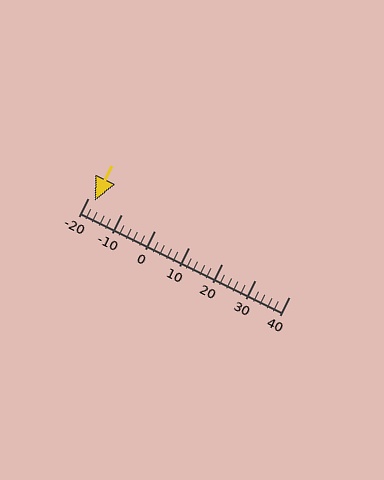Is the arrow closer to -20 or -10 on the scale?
The arrow is closer to -20.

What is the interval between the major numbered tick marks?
The major tick marks are spaced 10 units apart.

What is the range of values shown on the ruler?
The ruler shows values from -20 to 40.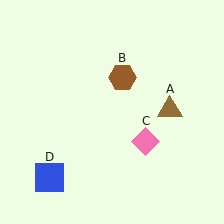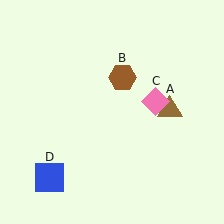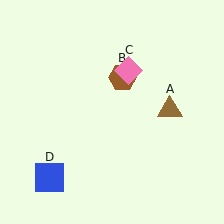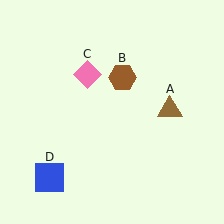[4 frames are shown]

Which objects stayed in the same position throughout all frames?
Brown triangle (object A) and brown hexagon (object B) and blue square (object D) remained stationary.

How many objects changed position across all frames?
1 object changed position: pink diamond (object C).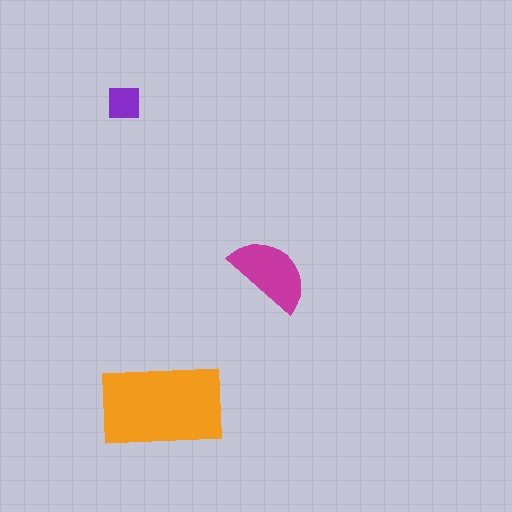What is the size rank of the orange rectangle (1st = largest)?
1st.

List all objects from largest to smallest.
The orange rectangle, the magenta semicircle, the purple square.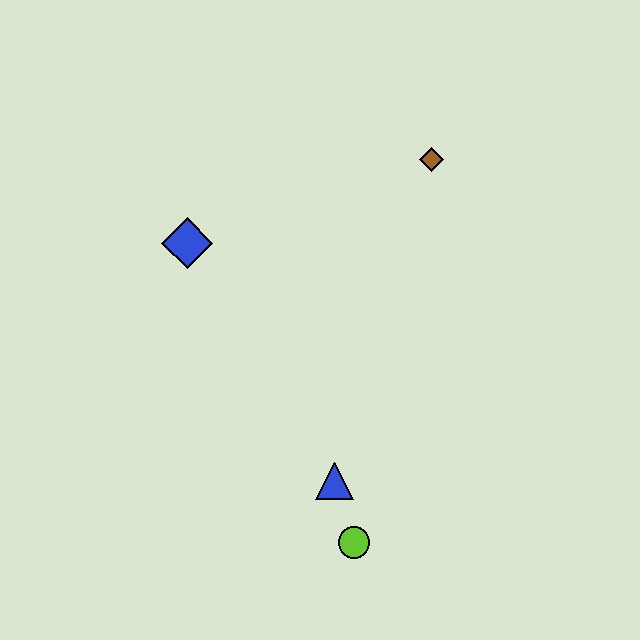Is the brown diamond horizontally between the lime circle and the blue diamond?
No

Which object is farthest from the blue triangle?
The brown diamond is farthest from the blue triangle.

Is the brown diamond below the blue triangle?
No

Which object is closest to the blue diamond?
The brown diamond is closest to the blue diamond.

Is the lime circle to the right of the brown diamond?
No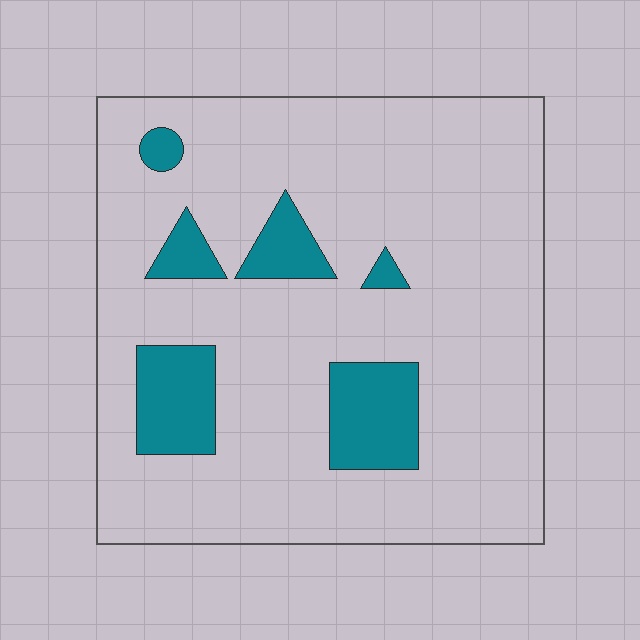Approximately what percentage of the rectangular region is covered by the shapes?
Approximately 15%.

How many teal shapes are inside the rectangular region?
6.